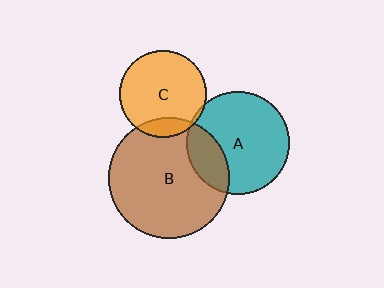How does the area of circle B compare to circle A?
Approximately 1.4 times.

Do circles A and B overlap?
Yes.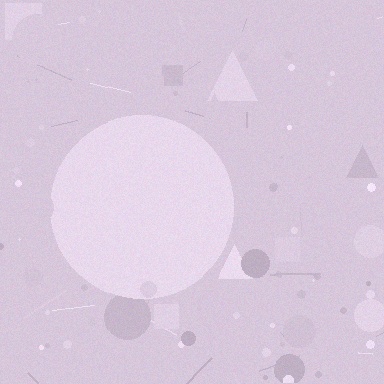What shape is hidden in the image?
A circle is hidden in the image.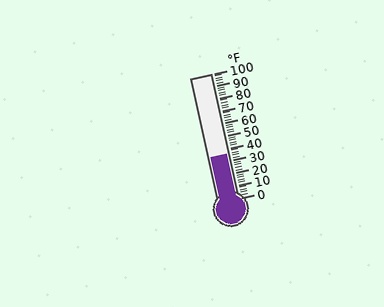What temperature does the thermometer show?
The thermometer shows approximately 36°F.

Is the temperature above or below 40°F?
The temperature is below 40°F.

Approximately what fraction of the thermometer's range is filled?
The thermometer is filled to approximately 35% of its range.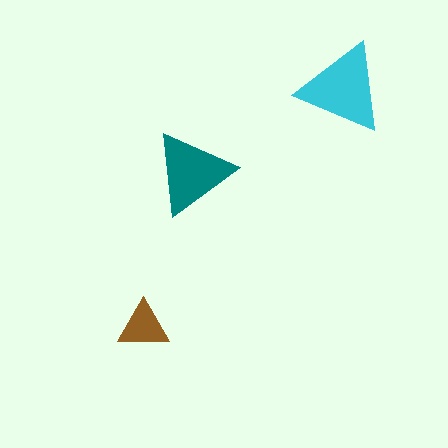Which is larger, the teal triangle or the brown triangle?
The teal one.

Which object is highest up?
The cyan triangle is topmost.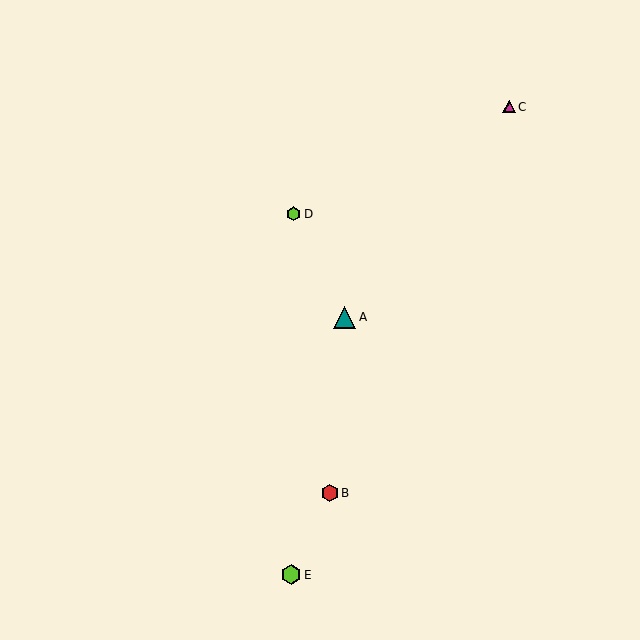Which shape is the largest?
The teal triangle (labeled A) is the largest.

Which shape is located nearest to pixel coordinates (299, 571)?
The lime hexagon (labeled E) at (291, 575) is nearest to that location.